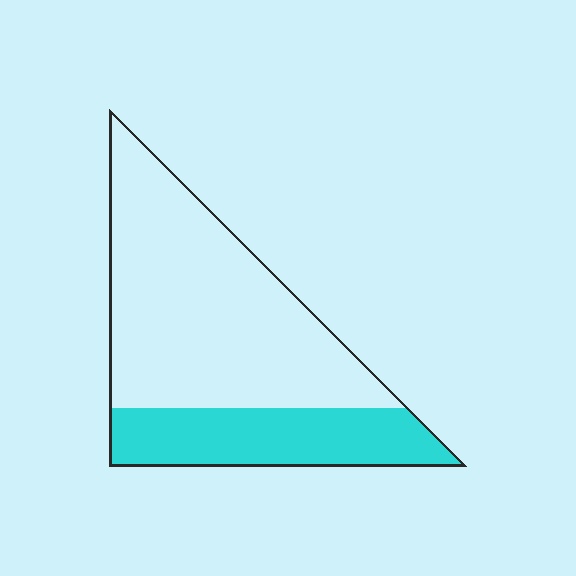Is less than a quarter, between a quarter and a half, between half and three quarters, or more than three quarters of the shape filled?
Between a quarter and a half.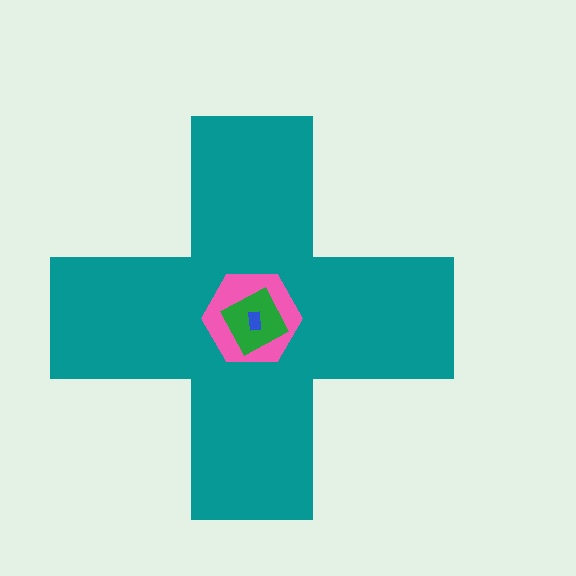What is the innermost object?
The blue rectangle.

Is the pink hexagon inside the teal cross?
Yes.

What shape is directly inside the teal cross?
The pink hexagon.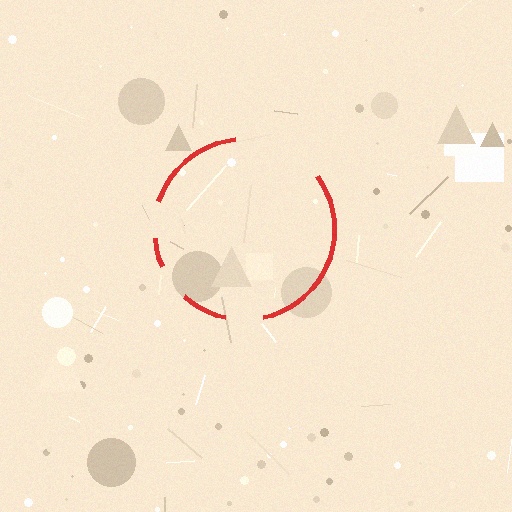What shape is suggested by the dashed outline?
The dashed outline suggests a circle.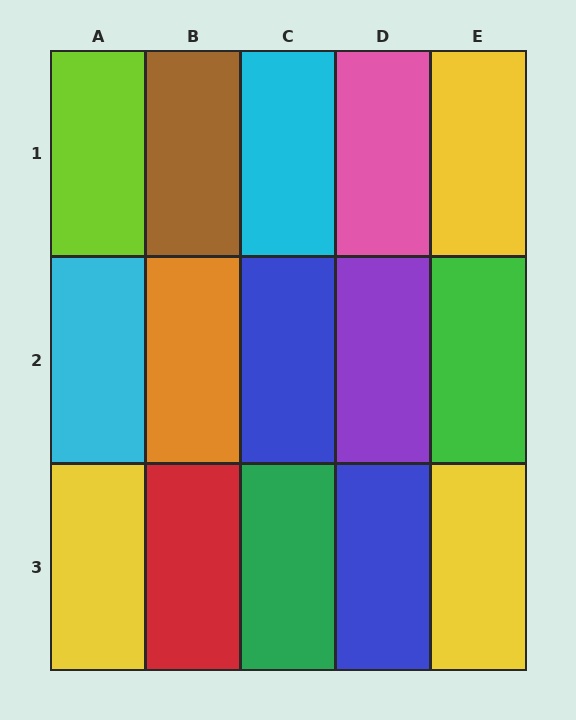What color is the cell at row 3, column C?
Green.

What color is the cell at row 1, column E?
Yellow.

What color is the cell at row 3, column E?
Yellow.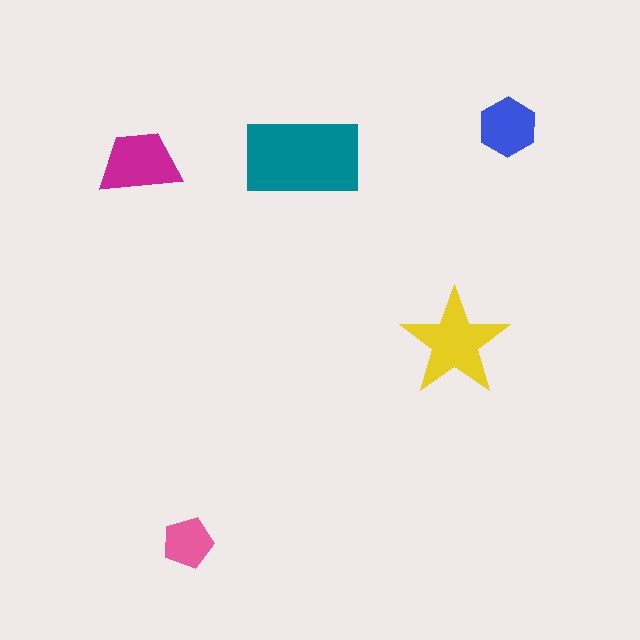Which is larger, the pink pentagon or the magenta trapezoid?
The magenta trapezoid.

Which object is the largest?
The teal rectangle.